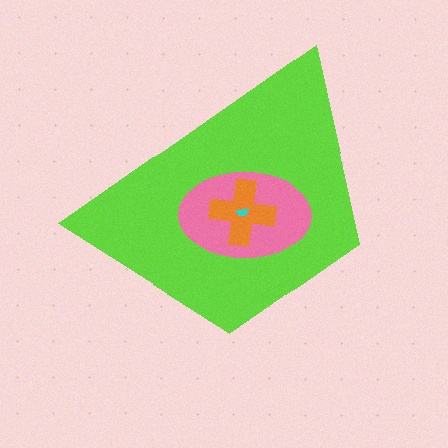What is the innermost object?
The cyan semicircle.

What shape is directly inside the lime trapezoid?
The pink ellipse.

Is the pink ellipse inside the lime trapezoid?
Yes.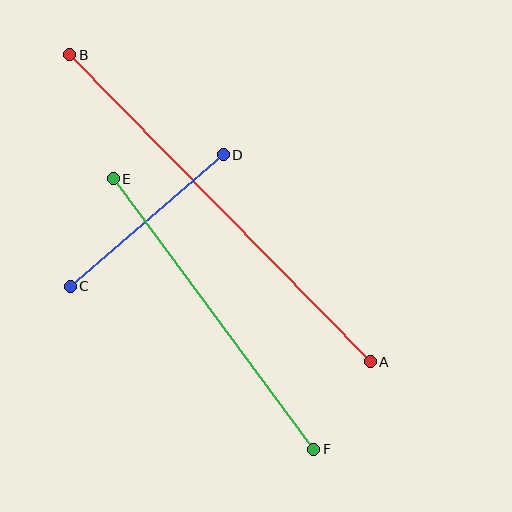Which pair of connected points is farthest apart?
Points A and B are farthest apart.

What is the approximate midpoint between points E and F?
The midpoint is at approximately (214, 314) pixels.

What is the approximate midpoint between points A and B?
The midpoint is at approximately (220, 208) pixels.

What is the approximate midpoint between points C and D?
The midpoint is at approximately (147, 220) pixels.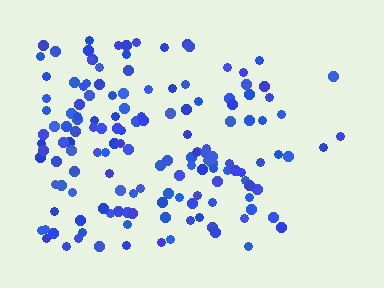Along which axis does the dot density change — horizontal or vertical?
Horizontal.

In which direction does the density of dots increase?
From right to left, with the left side densest.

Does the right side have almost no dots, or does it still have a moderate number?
Still a moderate number, just noticeably fewer than the left.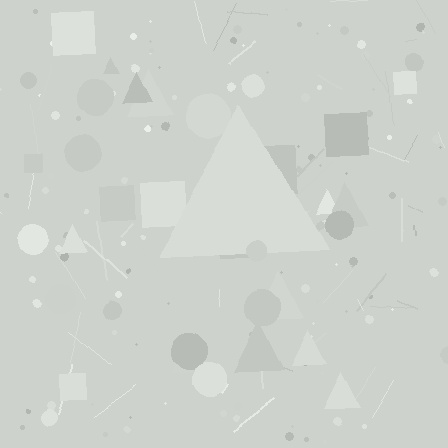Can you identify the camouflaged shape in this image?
The camouflaged shape is a triangle.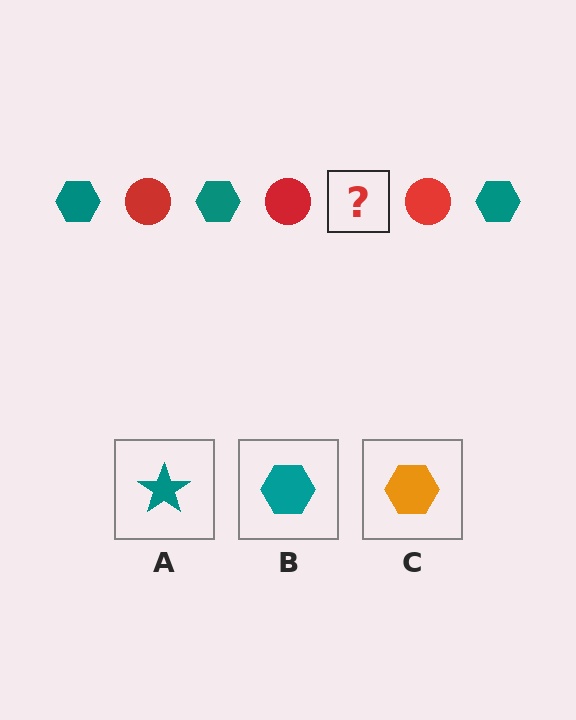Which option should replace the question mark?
Option B.